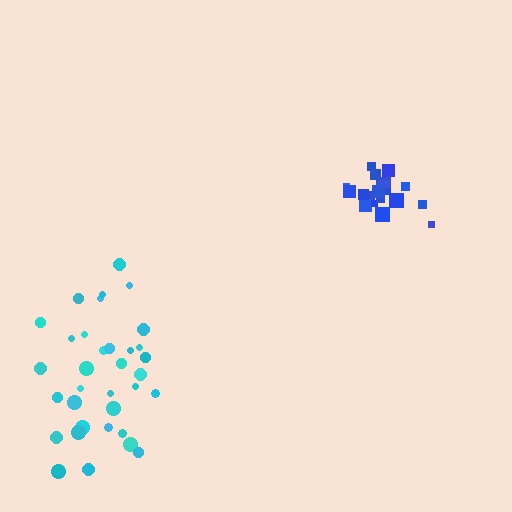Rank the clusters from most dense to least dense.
blue, cyan.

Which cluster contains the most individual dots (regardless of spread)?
Cyan (34).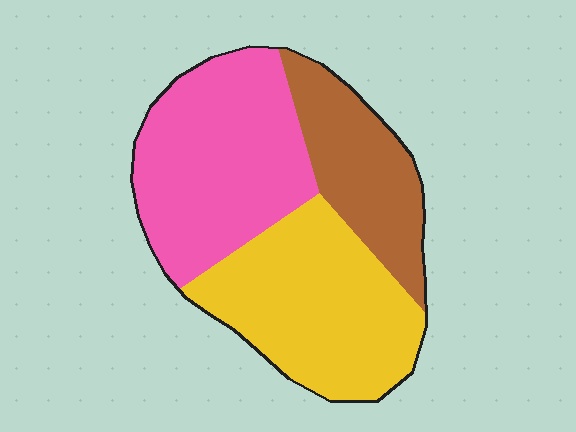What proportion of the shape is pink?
Pink takes up about two fifths (2/5) of the shape.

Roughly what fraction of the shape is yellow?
Yellow takes up about three eighths (3/8) of the shape.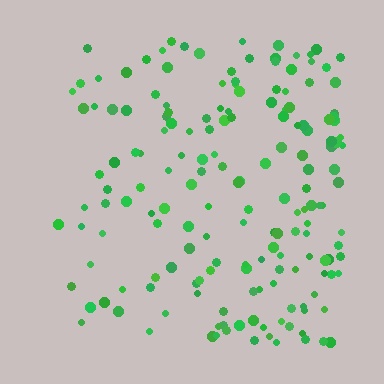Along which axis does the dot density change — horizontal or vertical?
Horizontal.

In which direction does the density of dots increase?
From left to right, with the right side densest.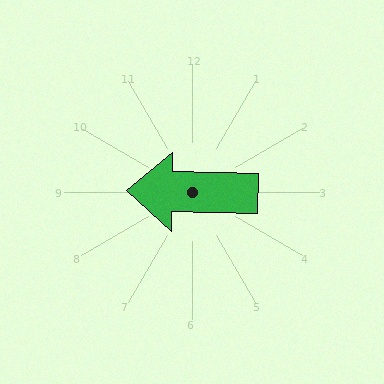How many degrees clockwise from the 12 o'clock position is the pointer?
Approximately 271 degrees.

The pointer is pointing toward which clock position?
Roughly 9 o'clock.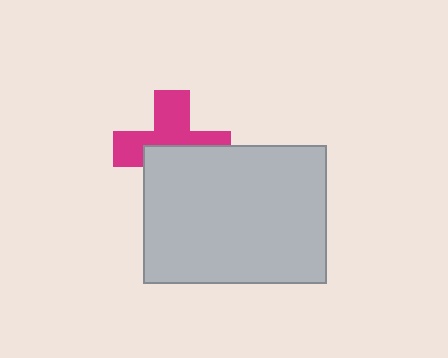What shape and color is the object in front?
The object in front is a light gray rectangle.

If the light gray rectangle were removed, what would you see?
You would see the complete magenta cross.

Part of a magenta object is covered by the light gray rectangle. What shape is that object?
It is a cross.